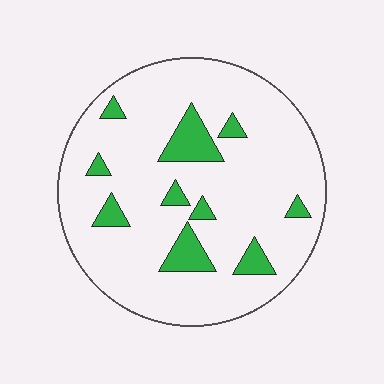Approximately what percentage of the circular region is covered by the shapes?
Approximately 15%.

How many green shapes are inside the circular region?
10.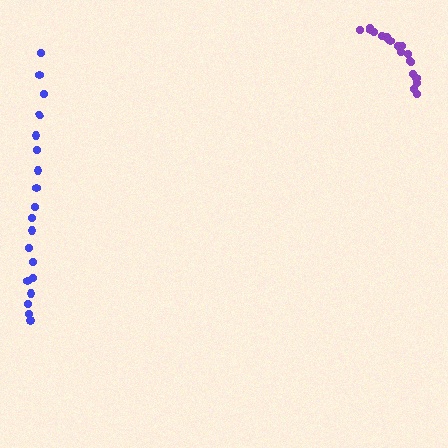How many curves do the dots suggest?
There are 2 distinct paths.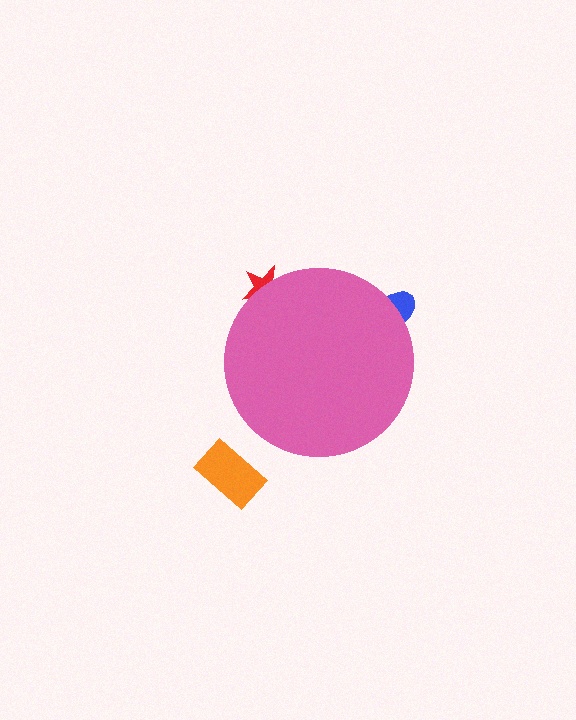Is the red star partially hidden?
Yes, the red star is partially hidden behind the pink circle.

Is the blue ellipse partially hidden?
Yes, the blue ellipse is partially hidden behind the pink circle.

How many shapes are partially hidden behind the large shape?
2 shapes are partially hidden.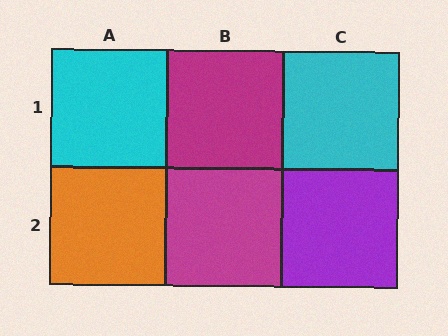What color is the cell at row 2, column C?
Purple.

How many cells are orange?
1 cell is orange.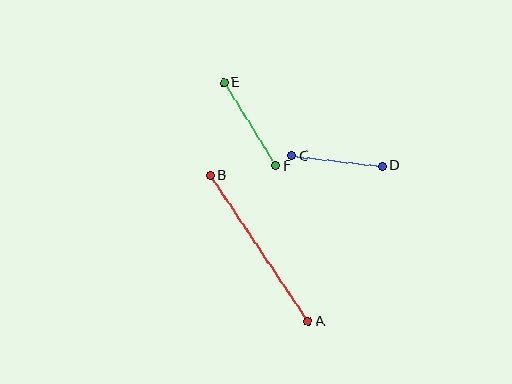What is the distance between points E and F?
The distance is approximately 98 pixels.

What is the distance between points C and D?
The distance is approximately 91 pixels.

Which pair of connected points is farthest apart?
Points A and B are farthest apart.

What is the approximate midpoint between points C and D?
The midpoint is at approximately (337, 161) pixels.